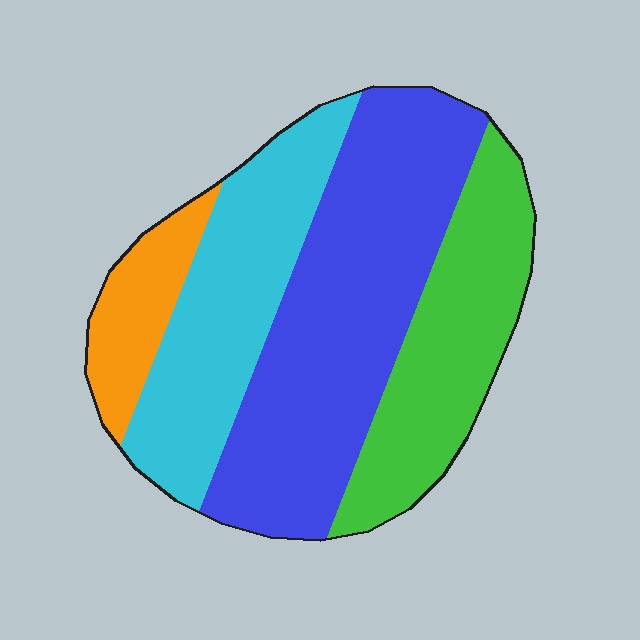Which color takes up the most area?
Blue, at roughly 40%.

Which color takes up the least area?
Orange, at roughly 10%.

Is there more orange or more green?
Green.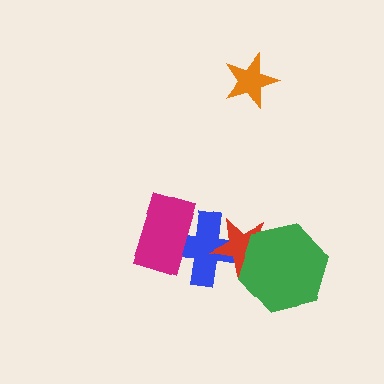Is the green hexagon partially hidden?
No, no other shape covers it.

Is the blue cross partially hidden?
Yes, it is partially covered by another shape.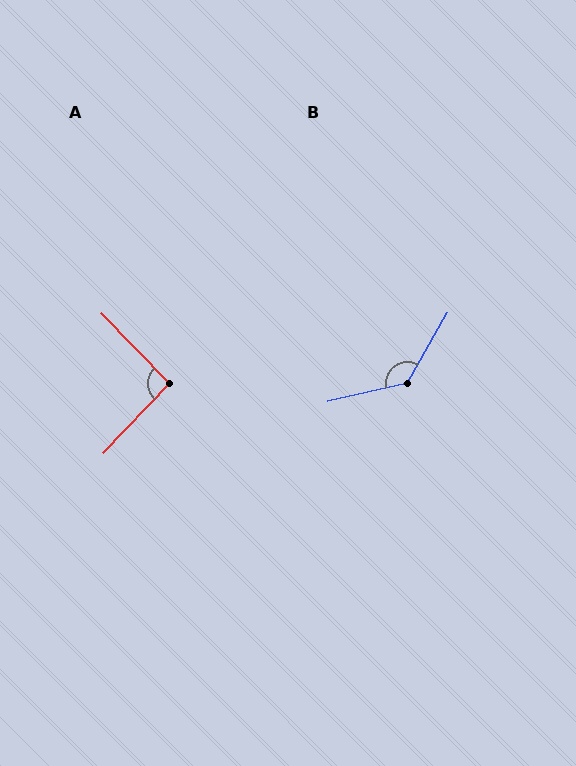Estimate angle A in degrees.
Approximately 93 degrees.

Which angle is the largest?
B, at approximately 133 degrees.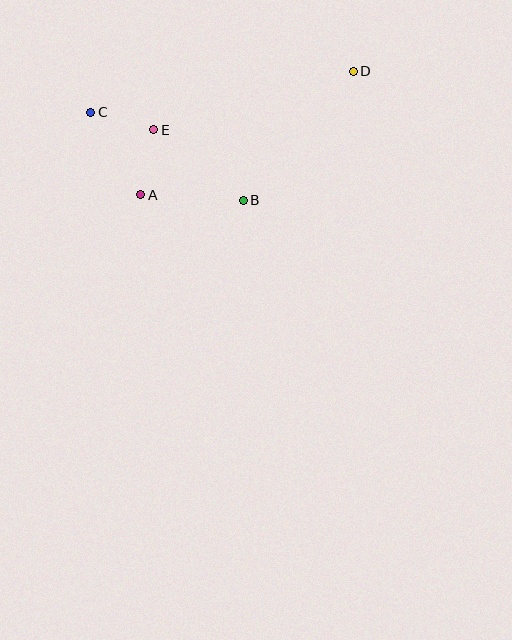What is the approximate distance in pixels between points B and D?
The distance between B and D is approximately 169 pixels.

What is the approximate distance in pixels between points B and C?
The distance between B and C is approximately 176 pixels.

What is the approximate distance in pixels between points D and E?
The distance between D and E is approximately 208 pixels.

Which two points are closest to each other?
Points C and E are closest to each other.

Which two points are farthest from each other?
Points C and D are farthest from each other.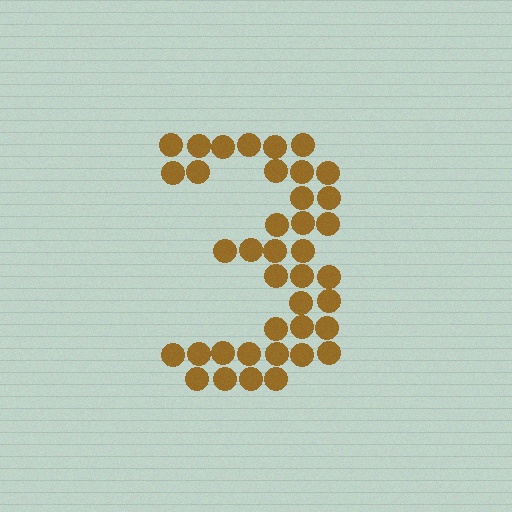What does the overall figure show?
The overall figure shows the digit 3.